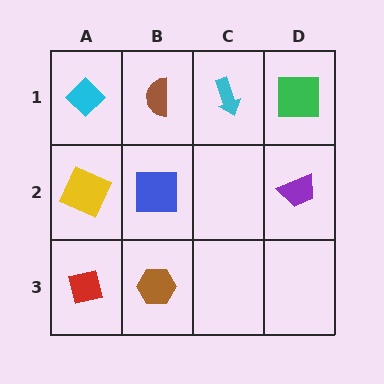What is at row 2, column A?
A yellow square.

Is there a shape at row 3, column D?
No, that cell is empty.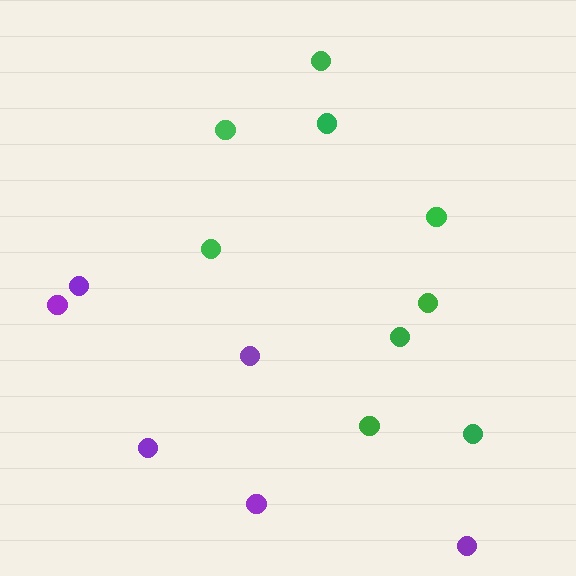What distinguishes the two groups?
There are 2 groups: one group of green circles (9) and one group of purple circles (6).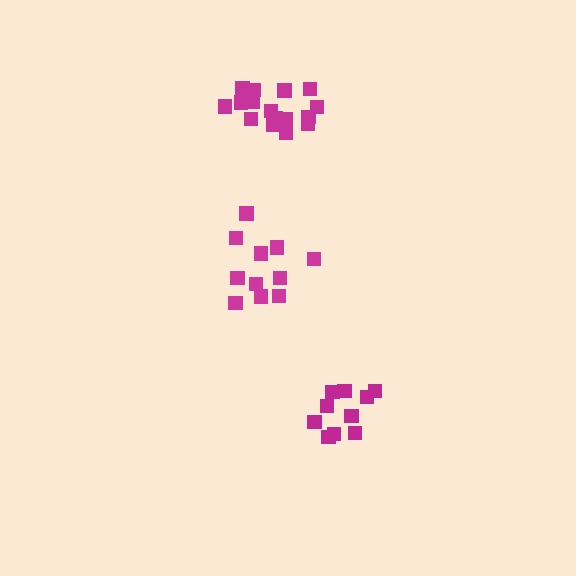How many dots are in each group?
Group 1: 11 dots, Group 2: 16 dots, Group 3: 10 dots (37 total).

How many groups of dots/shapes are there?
There are 3 groups.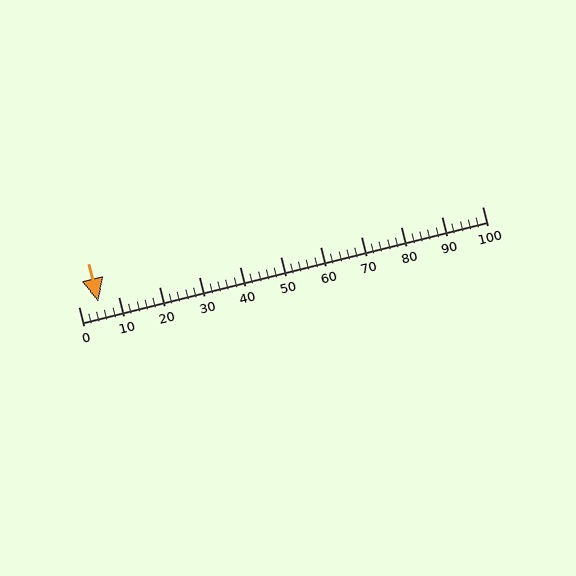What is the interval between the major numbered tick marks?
The major tick marks are spaced 10 units apart.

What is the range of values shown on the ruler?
The ruler shows values from 0 to 100.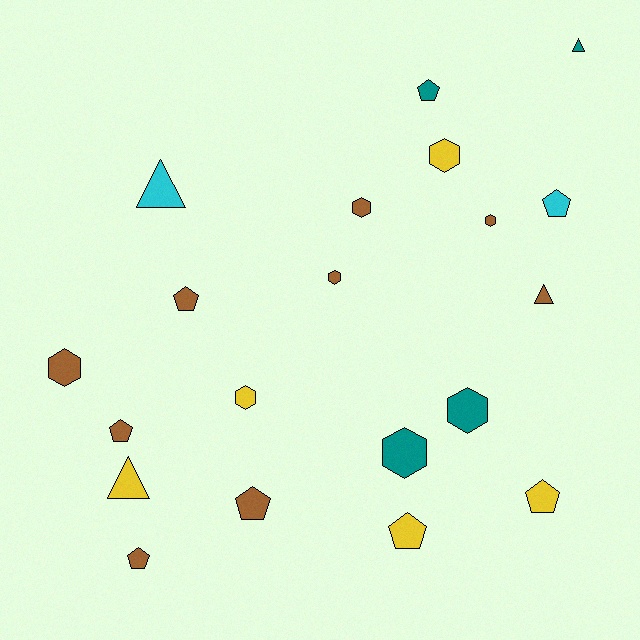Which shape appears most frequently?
Pentagon, with 8 objects.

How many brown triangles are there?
There is 1 brown triangle.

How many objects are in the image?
There are 20 objects.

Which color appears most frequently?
Brown, with 9 objects.